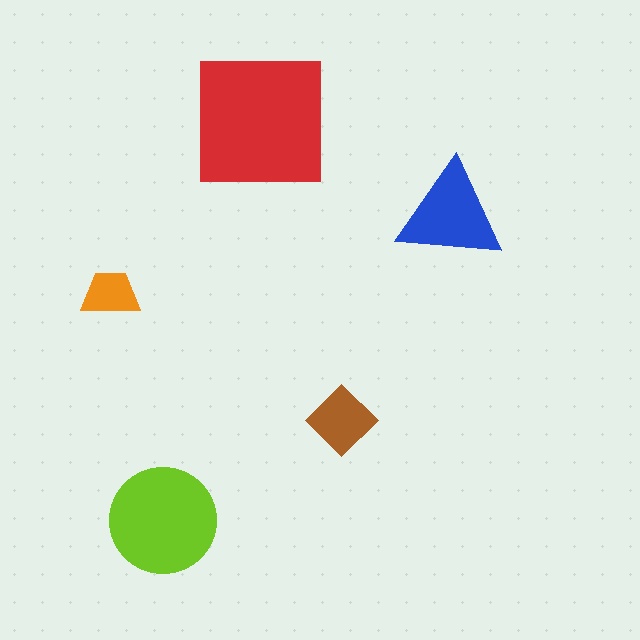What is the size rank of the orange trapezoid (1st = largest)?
5th.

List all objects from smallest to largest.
The orange trapezoid, the brown diamond, the blue triangle, the lime circle, the red square.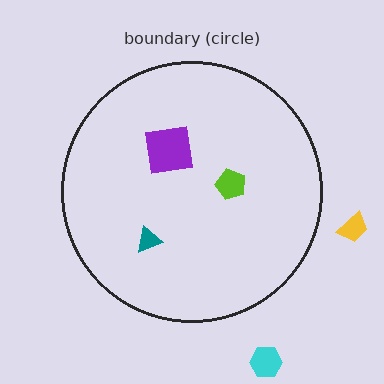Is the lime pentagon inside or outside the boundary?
Inside.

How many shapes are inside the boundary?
3 inside, 2 outside.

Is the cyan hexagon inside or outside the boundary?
Outside.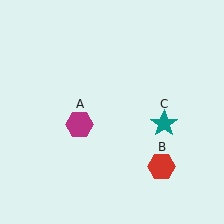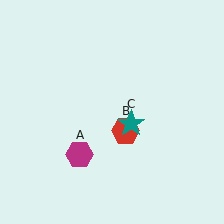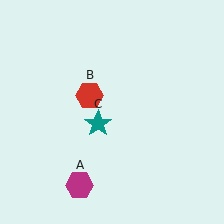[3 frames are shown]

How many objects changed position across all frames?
3 objects changed position: magenta hexagon (object A), red hexagon (object B), teal star (object C).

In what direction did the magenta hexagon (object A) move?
The magenta hexagon (object A) moved down.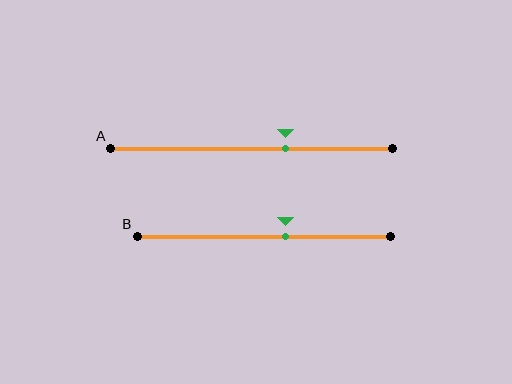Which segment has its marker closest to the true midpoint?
Segment B has its marker closest to the true midpoint.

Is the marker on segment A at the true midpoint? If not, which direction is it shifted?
No, the marker on segment A is shifted to the right by about 12% of the segment length.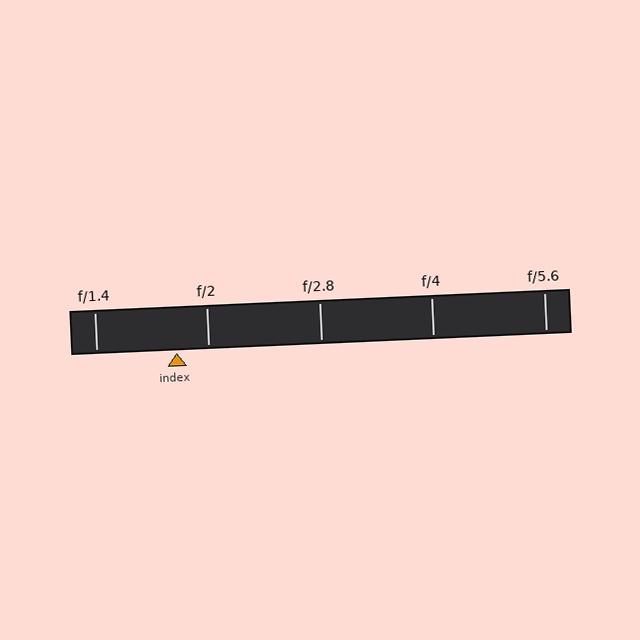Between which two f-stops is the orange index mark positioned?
The index mark is between f/1.4 and f/2.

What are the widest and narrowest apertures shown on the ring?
The widest aperture shown is f/1.4 and the narrowest is f/5.6.